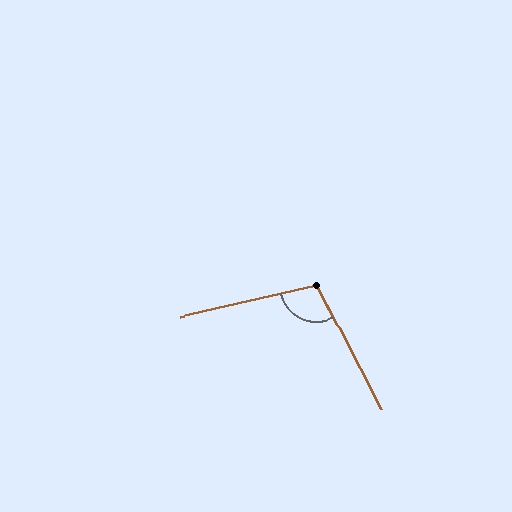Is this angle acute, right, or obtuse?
It is obtuse.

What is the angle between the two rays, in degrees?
Approximately 104 degrees.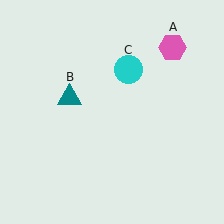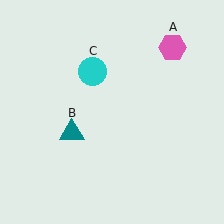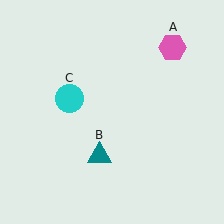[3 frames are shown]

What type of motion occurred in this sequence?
The teal triangle (object B), cyan circle (object C) rotated counterclockwise around the center of the scene.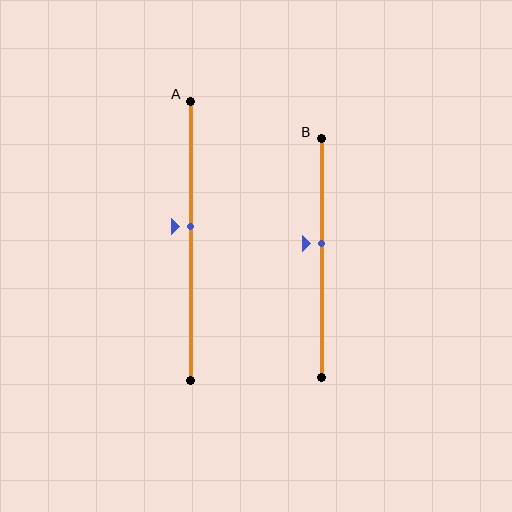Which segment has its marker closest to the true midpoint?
Segment A has its marker closest to the true midpoint.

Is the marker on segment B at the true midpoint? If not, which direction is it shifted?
No, the marker on segment B is shifted upward by about 6% of the segment length.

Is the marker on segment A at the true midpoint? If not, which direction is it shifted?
No, the marker on segment A is shifted upward by about 5% of the segment length.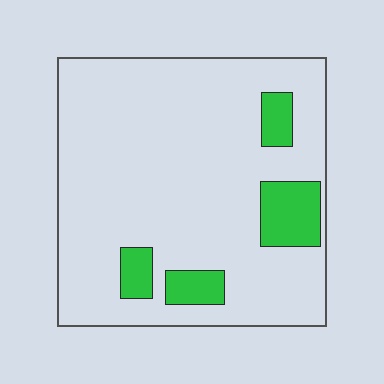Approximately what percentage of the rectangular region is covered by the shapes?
Approximately 15%.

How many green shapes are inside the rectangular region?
4.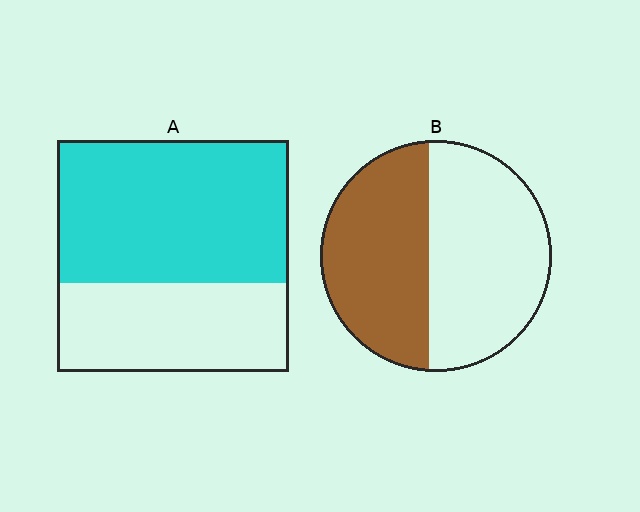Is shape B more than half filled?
Roughly half.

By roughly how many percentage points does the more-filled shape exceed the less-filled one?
By roughly 15 percentage points (A over B).